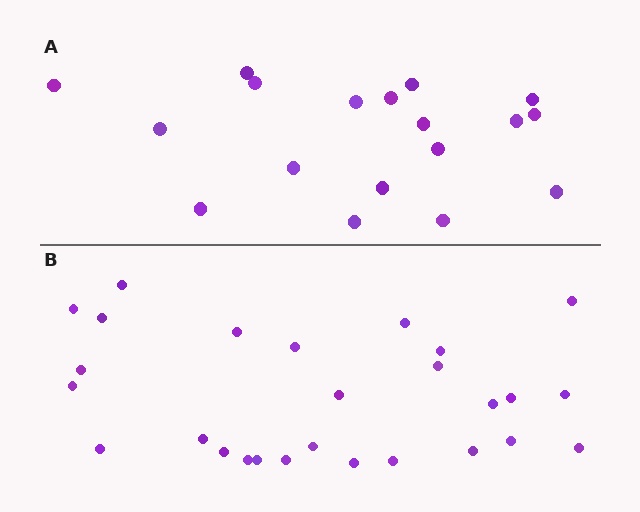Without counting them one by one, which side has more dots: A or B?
Region B (the bottom region) has more dots.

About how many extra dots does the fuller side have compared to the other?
Region B has roughly 8 or so more dots than region A.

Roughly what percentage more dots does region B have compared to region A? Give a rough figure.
About 50% more.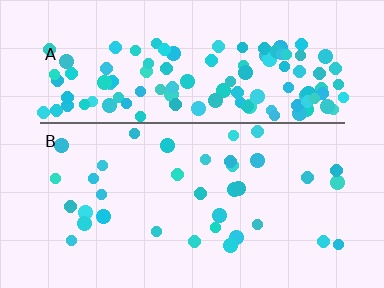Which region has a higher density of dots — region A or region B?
A (the top).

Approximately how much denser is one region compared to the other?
Approximately 3.5× — region A over region B.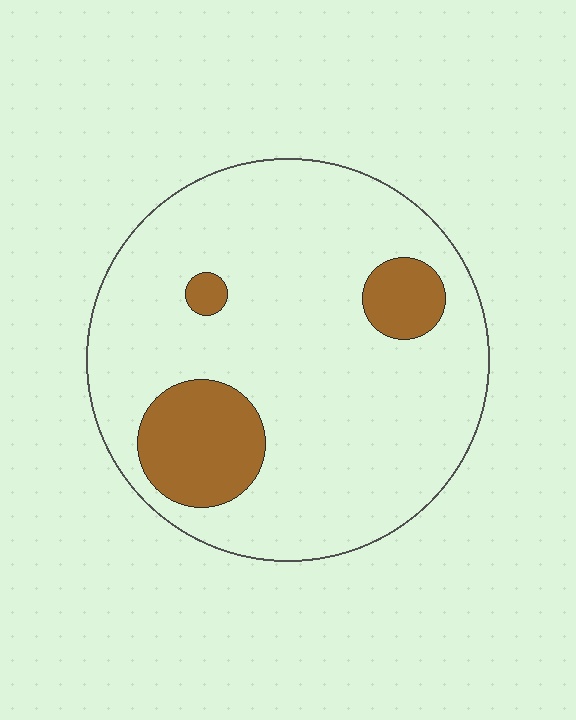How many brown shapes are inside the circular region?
3.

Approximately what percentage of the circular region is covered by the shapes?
Approximately 15%.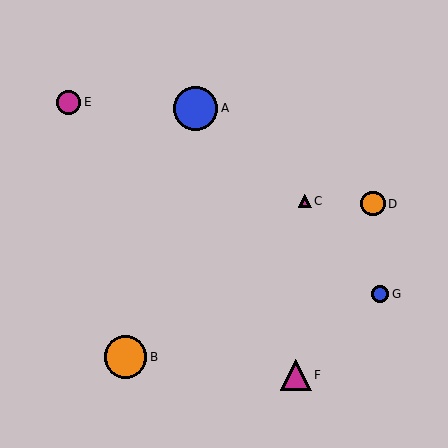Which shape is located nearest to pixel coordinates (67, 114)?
The magenta circle (labeled E) at (68, 102) is nearest to that location.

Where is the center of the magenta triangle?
The center of the magenta triangle is at (305, 201).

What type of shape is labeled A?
Shape A is a blue circle.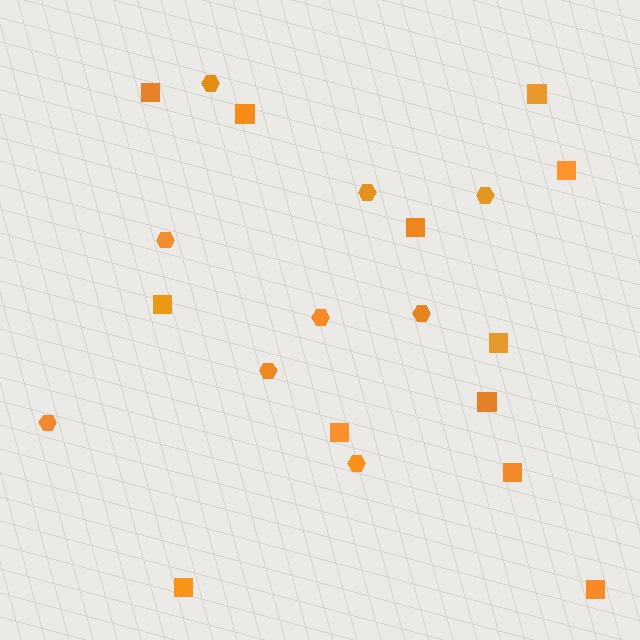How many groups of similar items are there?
There are 2 groups: one group of hexagons (9) and one group of squares (12).